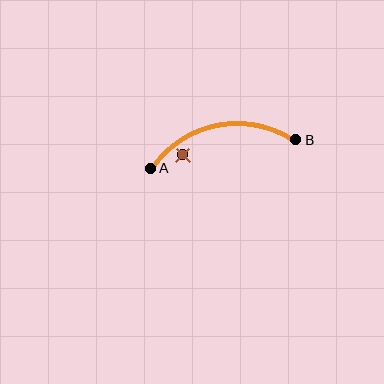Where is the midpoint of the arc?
The arc midpoint is the point on the curve farthest from the straight line joining A and B. It sits above that line.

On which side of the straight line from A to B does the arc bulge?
The arc bulges above the straight line connecting A and B.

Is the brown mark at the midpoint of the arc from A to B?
No — the brown mark does not lie on the arc at all. It sits slightly inside the curve.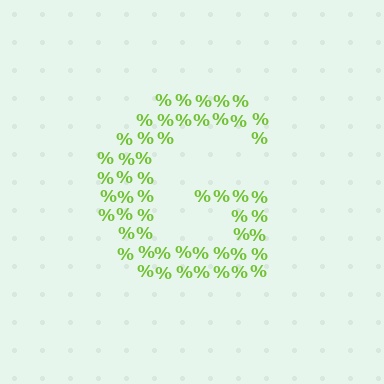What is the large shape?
The large shape is the letter G.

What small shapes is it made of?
It is made of small percent signs.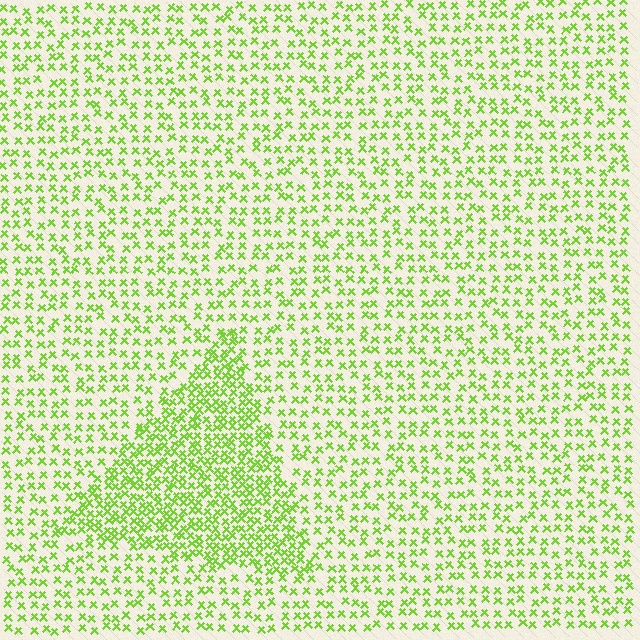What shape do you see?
I see a triangle.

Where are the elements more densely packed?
The elements are more densely packed inside the triangle boundary.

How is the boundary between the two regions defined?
The boundary is defined by a change in element density (approximately 2.0x ratio). All elements are the same color, size, and shape.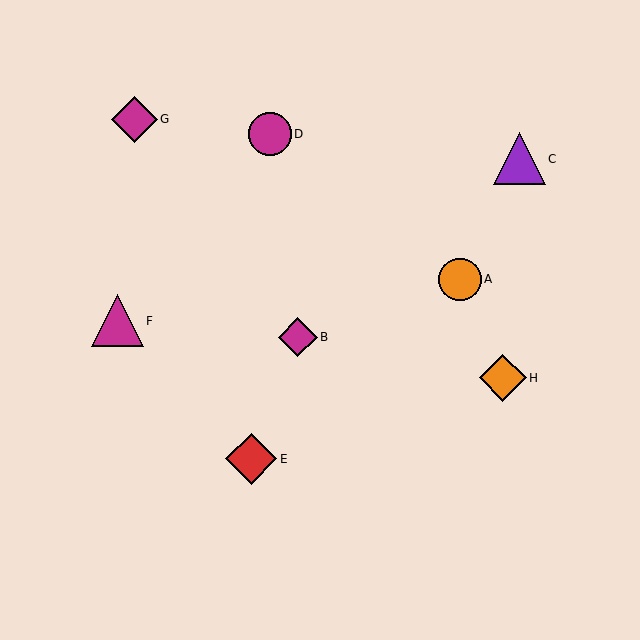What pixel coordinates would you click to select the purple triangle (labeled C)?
Click at (520, 159) to select the purple triangle C.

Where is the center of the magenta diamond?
The center of the magenta diamond is at (298, 337).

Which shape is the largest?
The magenta triangle (labeled F) is the largest.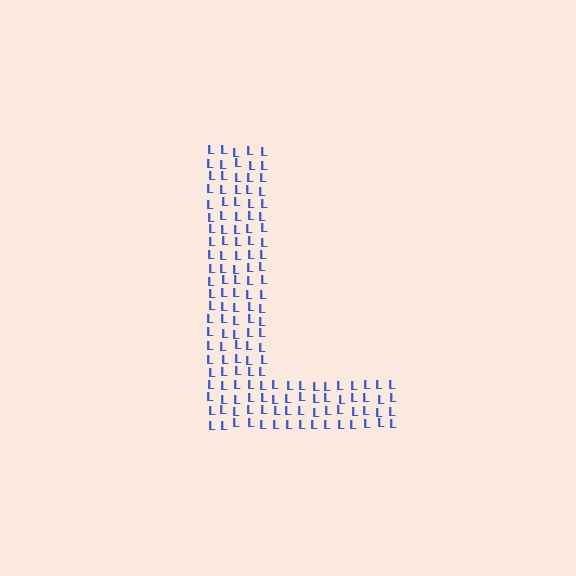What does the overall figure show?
The overall figure shows the letter L.